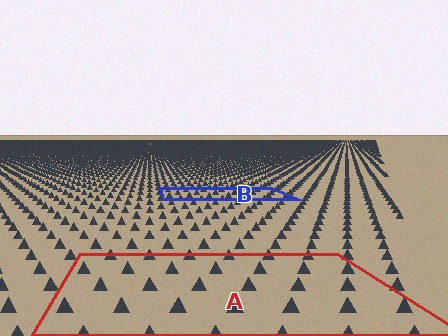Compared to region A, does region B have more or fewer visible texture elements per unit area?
Region B has more texture elements per unit area — they are packed more densely because it is farther away.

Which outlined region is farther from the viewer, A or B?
Region B is farther from the viewer — the texture elements inside it appear smaller and more densely packed.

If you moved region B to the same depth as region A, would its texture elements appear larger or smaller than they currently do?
They would appear larger. At a closer depth, the same texture elements are projected at a bigger on-screen size.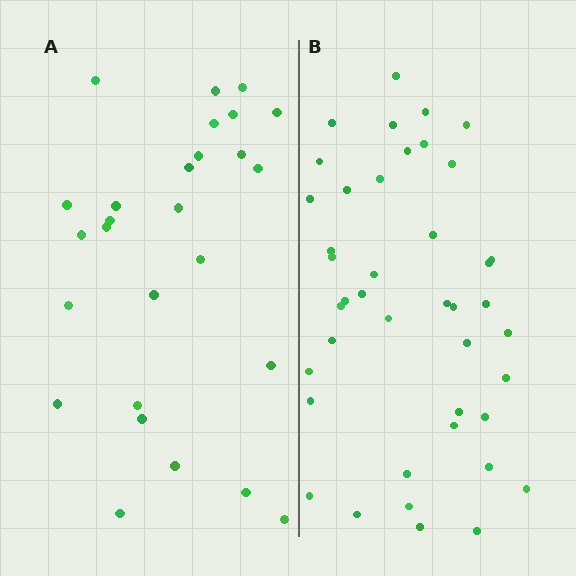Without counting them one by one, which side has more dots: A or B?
Region B (the right region) has more dots.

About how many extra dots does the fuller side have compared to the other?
Region B has approximately 15 more dots than region A.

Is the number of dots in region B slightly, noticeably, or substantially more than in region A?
Region B has substantially more. The ratio is roughly 1.6 to 1.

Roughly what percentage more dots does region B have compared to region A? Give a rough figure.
About 55% more.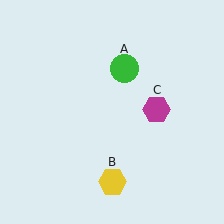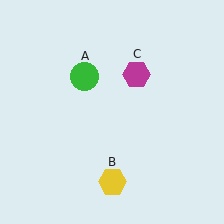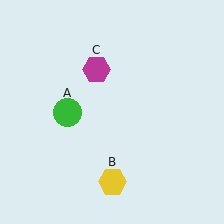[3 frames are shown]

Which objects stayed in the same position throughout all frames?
Yellow hexagon (object B) remained stationary.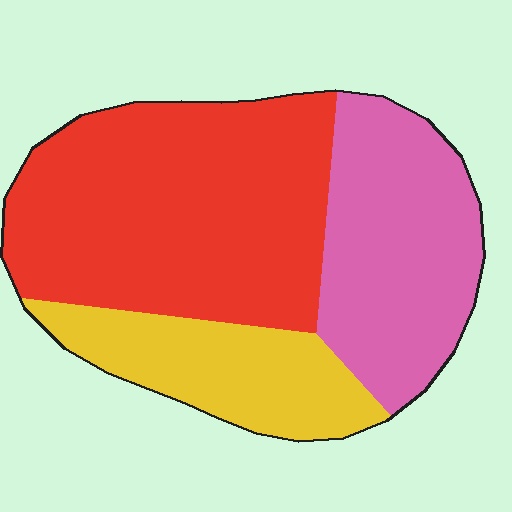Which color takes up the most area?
Red, at roughly 50%.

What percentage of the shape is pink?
Pink covers roughly 30% of the shape.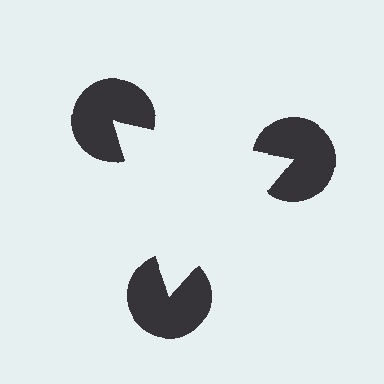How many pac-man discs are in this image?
There are 3 — one at each vertex of the illusory triangle.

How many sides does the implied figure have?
3 sides.